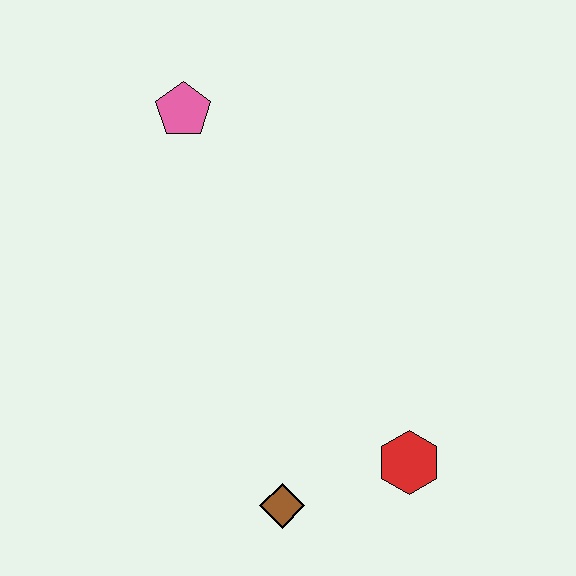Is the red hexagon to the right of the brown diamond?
Yes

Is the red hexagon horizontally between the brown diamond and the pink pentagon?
No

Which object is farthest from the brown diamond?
The pink pentagon is farthest from the brown diamond.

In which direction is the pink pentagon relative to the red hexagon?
The pink pentagon is above the red hexagon.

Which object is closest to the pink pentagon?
The brown diamond is closest to the pink pentagon.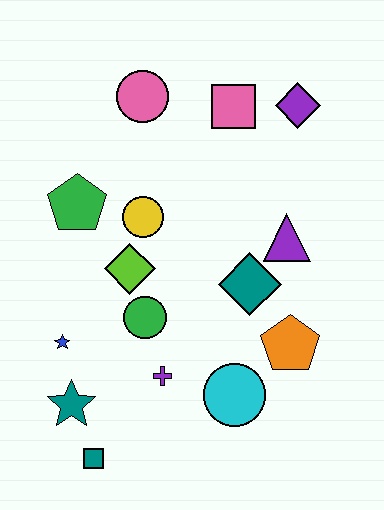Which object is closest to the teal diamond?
The purple triangle is closest to the teal diamond.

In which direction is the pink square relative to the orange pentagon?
The pink square is above the orange pentagon.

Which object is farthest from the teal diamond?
The teal square is farthest from the teal diamond.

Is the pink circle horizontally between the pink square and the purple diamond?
No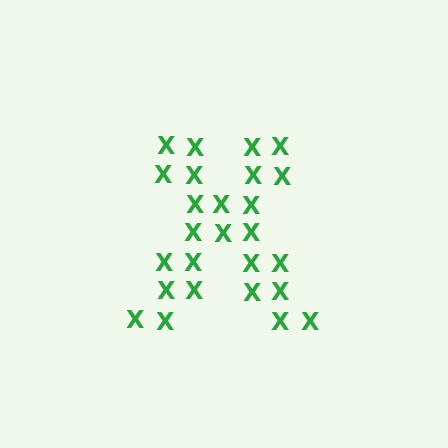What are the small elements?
The small elements are letter X's.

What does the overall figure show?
The overall figure shows the letter X.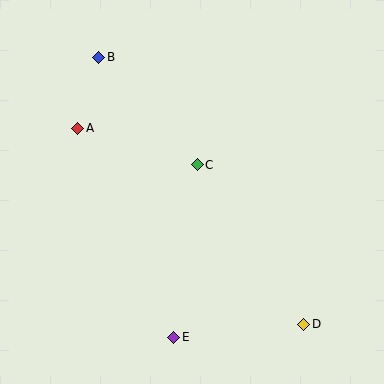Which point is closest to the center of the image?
Point C at (197, 165) is closest to the center.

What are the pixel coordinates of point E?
Point E is at (174, 337).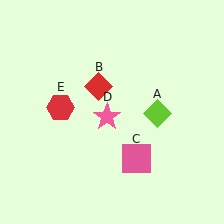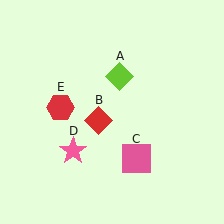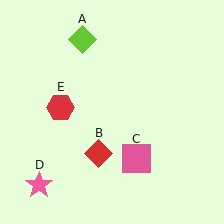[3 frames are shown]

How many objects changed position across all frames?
3 objects changed position: lime diamond (object A), red diamond (object B), pink star (object D).